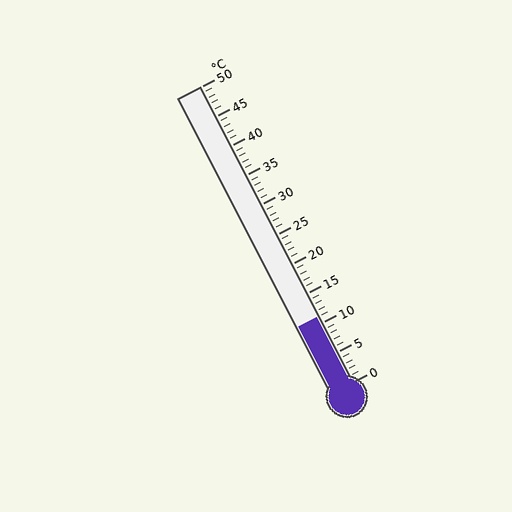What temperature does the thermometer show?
The thermometer shows approximately 11°C.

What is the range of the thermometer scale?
The thermometer scale ranges from 0°C to 50°C.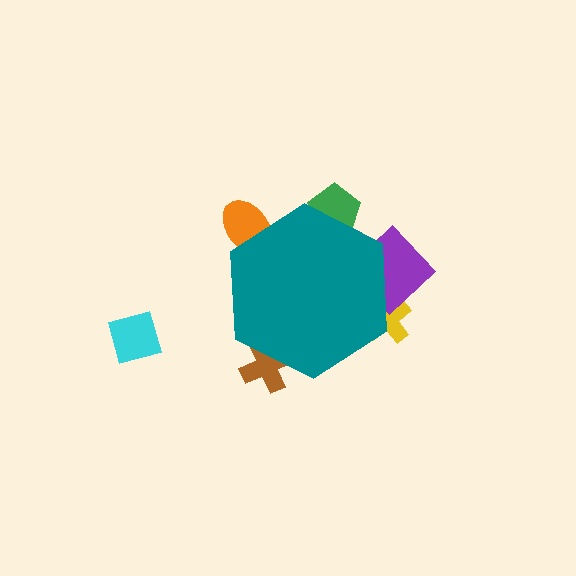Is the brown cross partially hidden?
Yes, the brown cross is partially hidden behind the teal hexagon.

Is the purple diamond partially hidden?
Yes, the purple diamond is partially hidden behind the teal hexagon.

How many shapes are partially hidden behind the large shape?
5 shapes are partially hidden.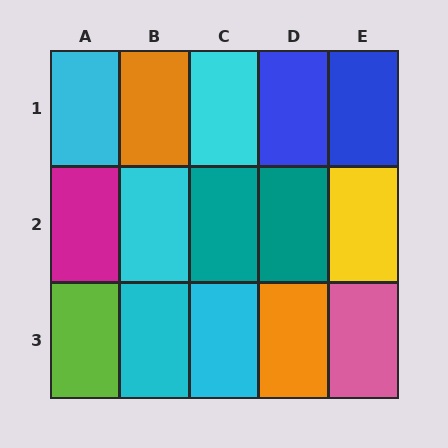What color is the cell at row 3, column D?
Orange.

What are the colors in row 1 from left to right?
Cyan, orange, cyan, blue, blue.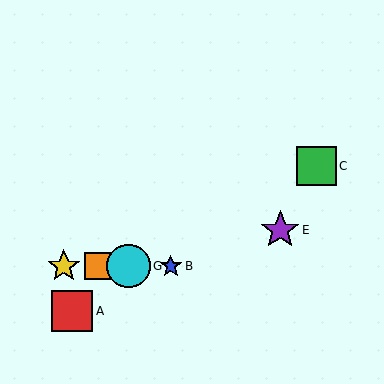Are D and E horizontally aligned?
No, D is at y≈266 and E is at y≈230.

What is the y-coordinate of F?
Object F is at y≈266.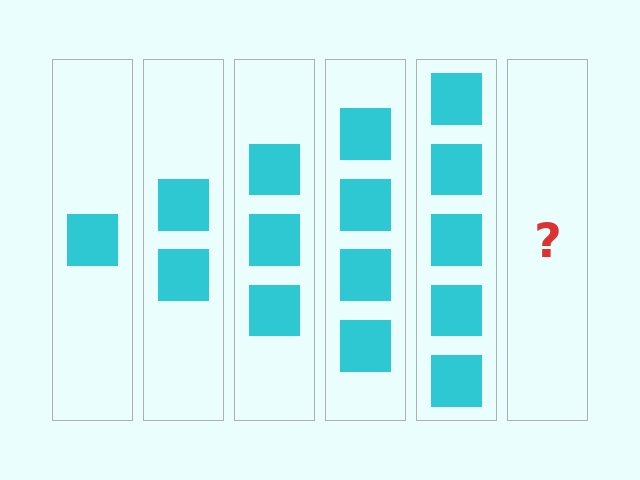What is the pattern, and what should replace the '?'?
The pattern is that each step adds one more square. The '?' should be 6 squares.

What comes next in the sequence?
The next element should be 6 squares.